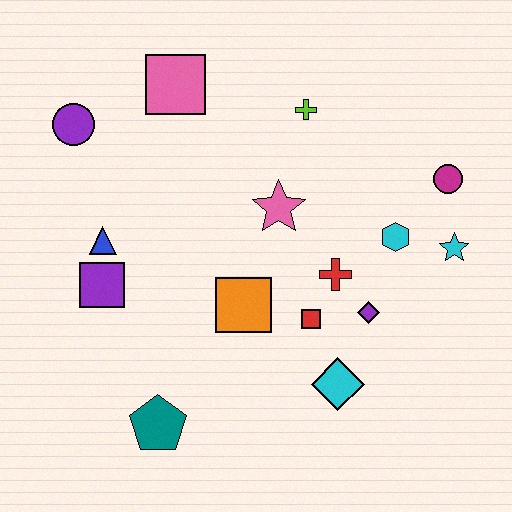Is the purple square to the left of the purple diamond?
Yes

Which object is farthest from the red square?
The purple circle is farthest from the red square.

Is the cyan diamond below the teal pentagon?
No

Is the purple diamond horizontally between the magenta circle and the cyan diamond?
Yes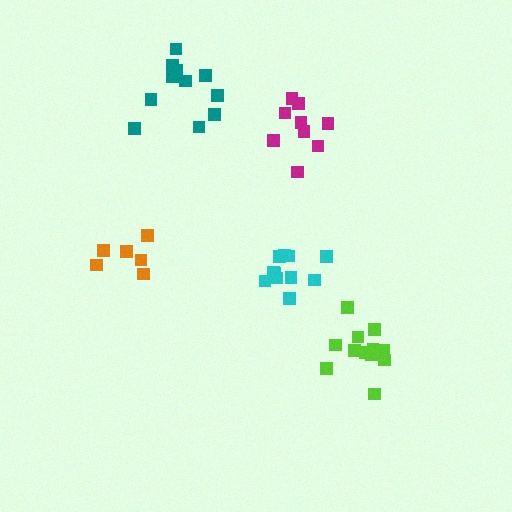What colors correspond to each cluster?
The clusters are colored: magenta, cyan, orange, teal, lime.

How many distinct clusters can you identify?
There are 5 distinct clusters.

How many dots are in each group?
Group 1: 9 dots, Group 2: 11 dots, Group 3: 6 dots, Group 4: 11 dots, Group 5: 12 dots (49 total).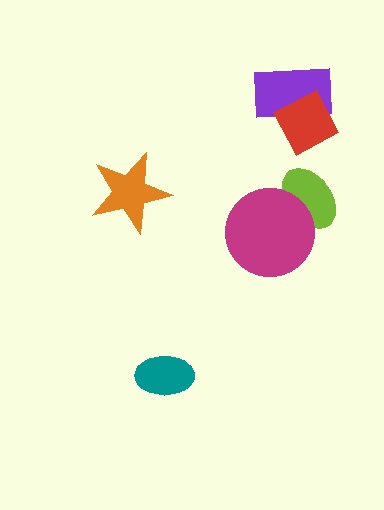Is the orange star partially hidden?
No, no other shape covers it.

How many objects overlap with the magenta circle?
1 object overlaps with the magenta circle.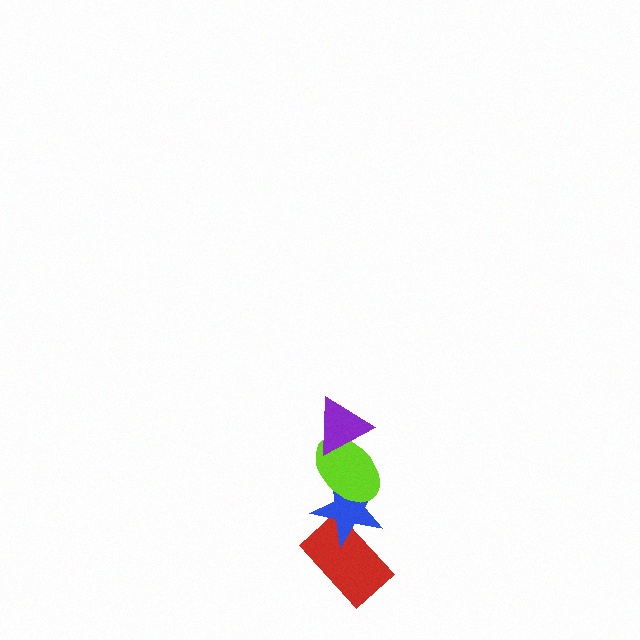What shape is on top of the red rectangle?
The blue star is on top of the red rectangle.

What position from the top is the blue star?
The blue star is 3rd from the top.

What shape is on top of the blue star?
The lime ellipse is on top of the blue star.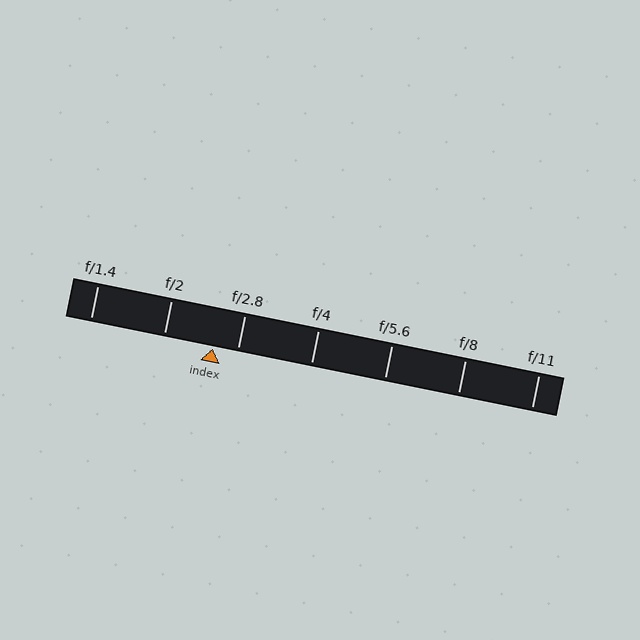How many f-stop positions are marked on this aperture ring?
There are 7 f-stop positions marked.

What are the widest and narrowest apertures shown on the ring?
The widest aperture shown is f/1.4 and the narrowest is f/11.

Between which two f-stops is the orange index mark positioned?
The index mark is between f/2 and f/2.8.